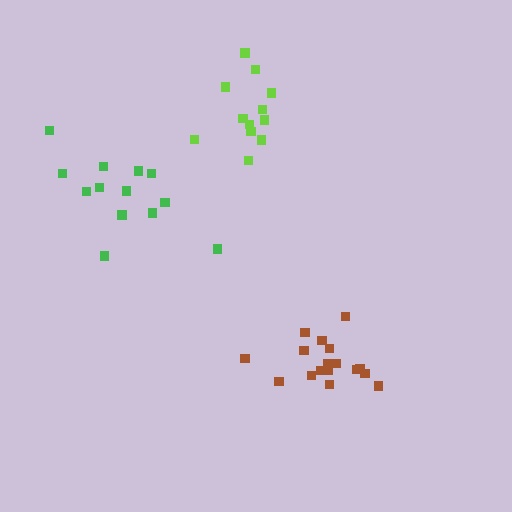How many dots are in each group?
Group 1: 13 dots, Group 2: 17 dots, Group 3: 13 dots (43 total).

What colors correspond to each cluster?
The clusters are colored: lime, brown, green.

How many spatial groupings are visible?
There are 3 spatial groupings.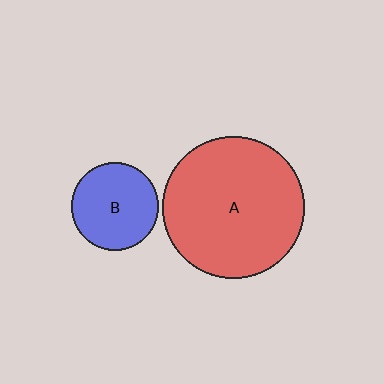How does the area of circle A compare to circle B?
Approximately 2.6 times.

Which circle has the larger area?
Circle A (red).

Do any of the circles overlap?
No, none of the circles overlap.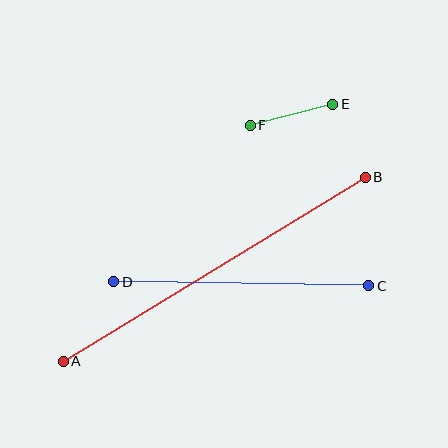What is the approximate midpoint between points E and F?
The midpoint is at approximately (292, 115) pixels.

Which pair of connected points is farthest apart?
Points A and B are farthest apart.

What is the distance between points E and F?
The distance is approximately 85 pixels.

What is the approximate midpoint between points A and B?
The midpoint is at approximately (214, 269) pixels.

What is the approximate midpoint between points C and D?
The midpoint is at approximately (241, 284) pixels.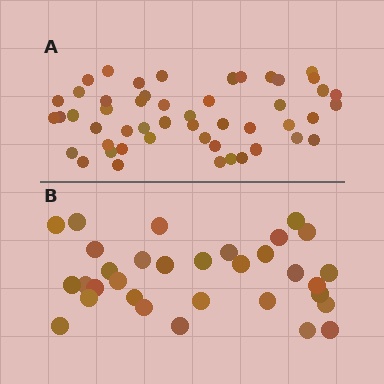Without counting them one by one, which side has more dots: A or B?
Region A (the top region) has more dots.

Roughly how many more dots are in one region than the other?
Region A has approximately 20 more dots than region B.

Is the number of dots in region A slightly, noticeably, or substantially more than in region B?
Region A has substantially more. The ratio is roughly 1.6 to 1.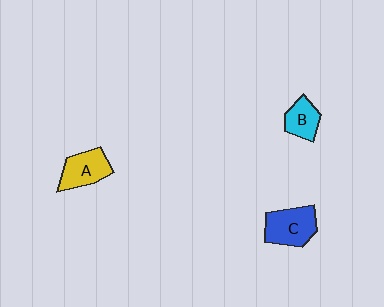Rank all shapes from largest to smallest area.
From largest to smallest: C (blue), A (yellow), B (cyan).